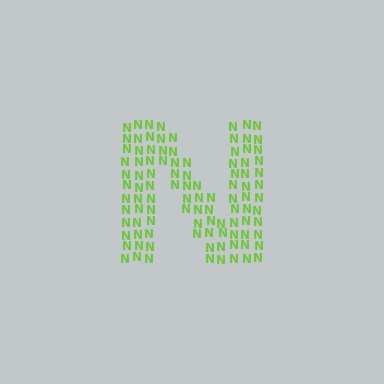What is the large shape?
The large shape is the letter N.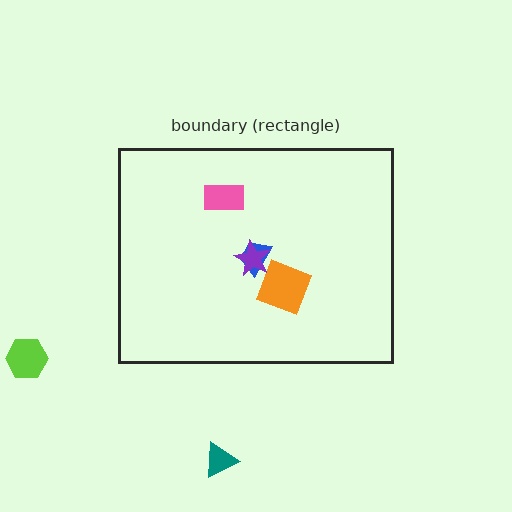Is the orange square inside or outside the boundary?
Inside.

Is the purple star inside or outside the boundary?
Inside.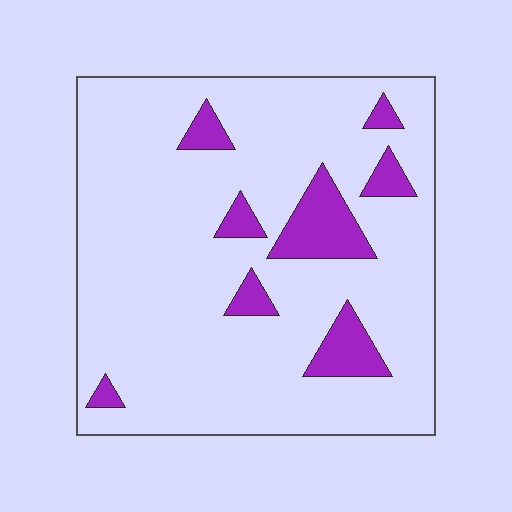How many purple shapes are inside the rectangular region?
8.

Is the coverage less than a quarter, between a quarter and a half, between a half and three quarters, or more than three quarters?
Less than a quarter.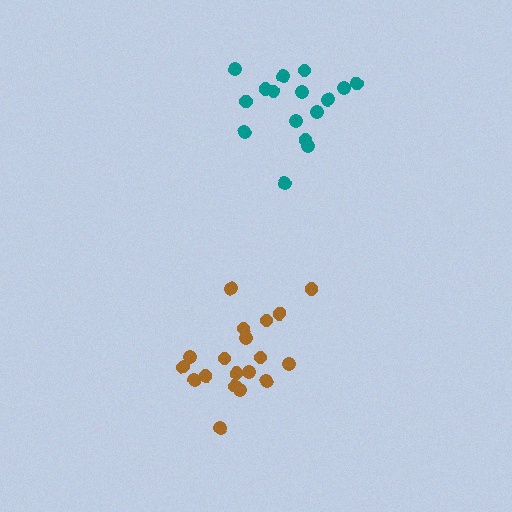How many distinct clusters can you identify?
There are 2 distinct clusters.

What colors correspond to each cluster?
The clusters are colored: brown, teal.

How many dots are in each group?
Group 1: 19 dots, Group 2: 16 dots (35 total).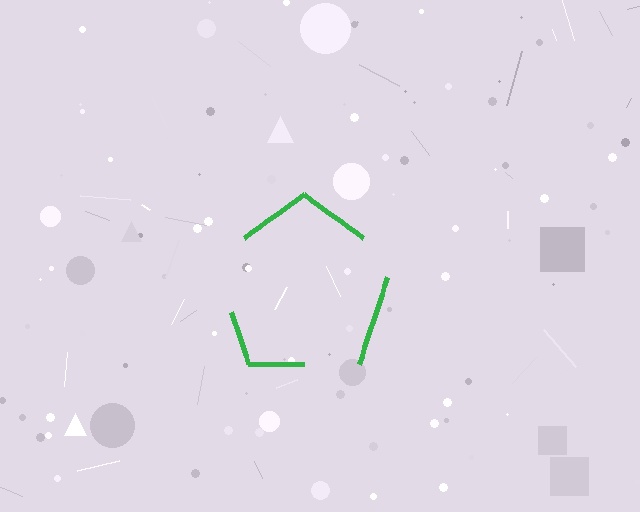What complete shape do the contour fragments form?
The contour fragments form a pentagon.